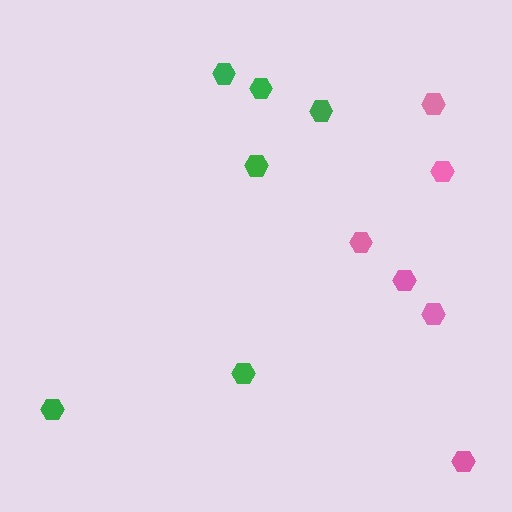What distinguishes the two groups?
There are 2 groups: one group of pink hexagons (6) and one group of green hexagons (6).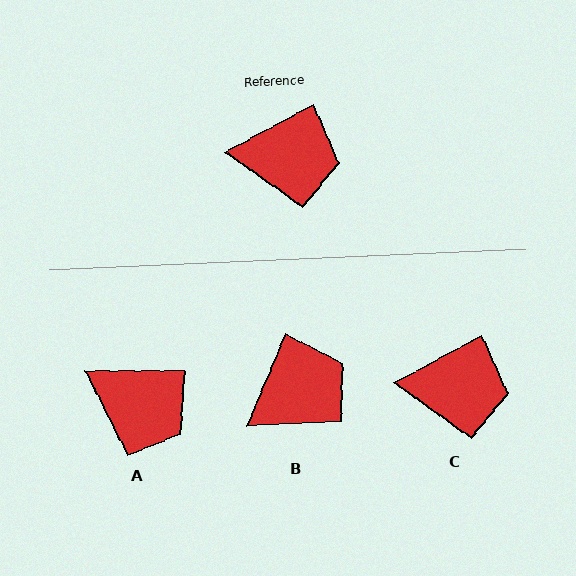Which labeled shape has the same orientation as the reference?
C.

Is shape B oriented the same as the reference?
No, it is off by about 39 degrees.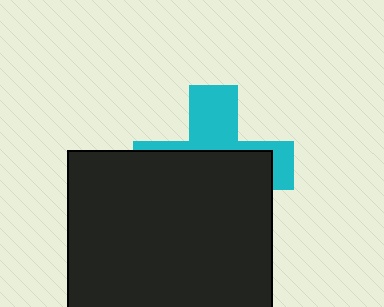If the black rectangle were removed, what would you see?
You would see the complete cyan cross.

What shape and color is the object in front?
The object in front is a black rectangle.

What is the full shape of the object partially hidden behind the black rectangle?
The partially hidden object is a cyan cross.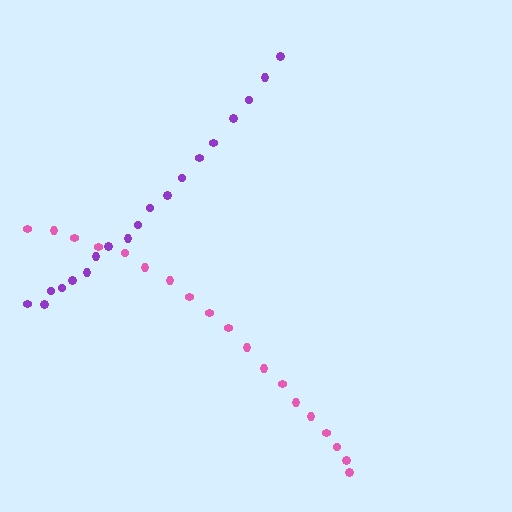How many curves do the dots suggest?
There are 2 distinct paths.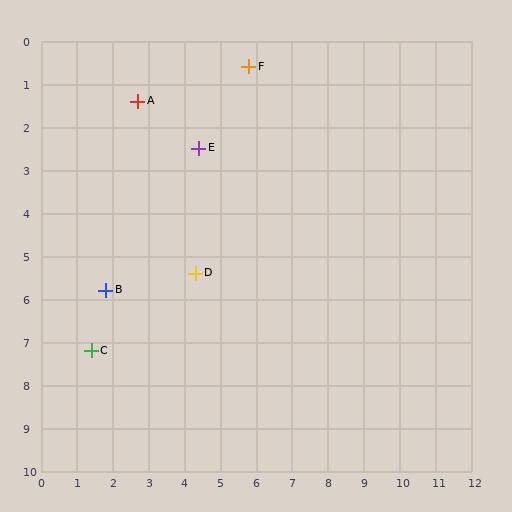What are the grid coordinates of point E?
Point E is at approximately (4.4, 2.5).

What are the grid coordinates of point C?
Point C is at approximately (1.4, 7.2).